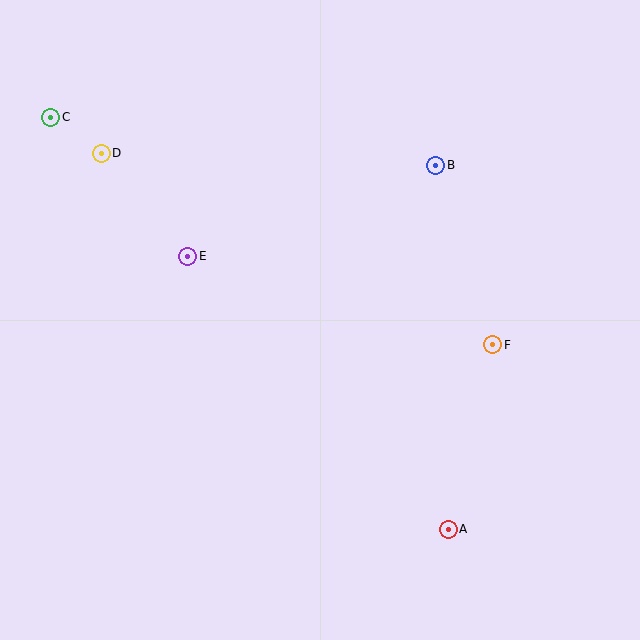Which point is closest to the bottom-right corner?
Point A is closest to the bottom-right corner.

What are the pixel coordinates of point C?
Point C is at (51, 117).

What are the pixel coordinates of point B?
Point B is at (436, 165).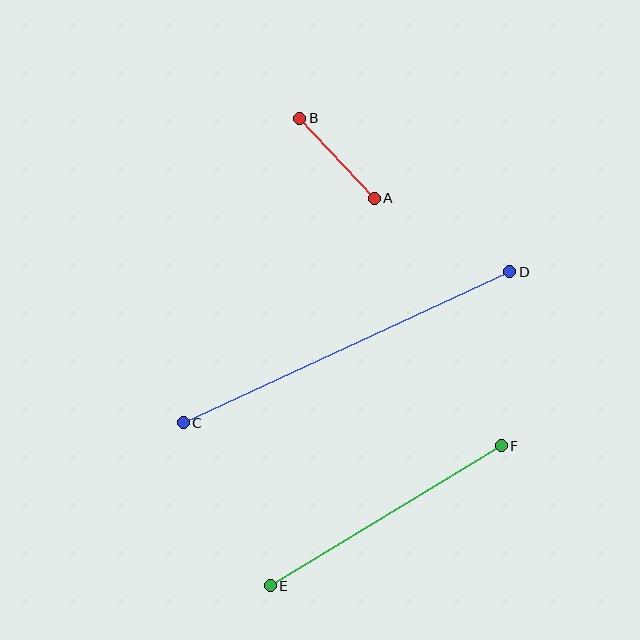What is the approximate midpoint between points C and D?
The midpoint is at approximately (346, 347) pixels.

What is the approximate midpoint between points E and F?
The midpoint is at approximately (386, 516) pixels.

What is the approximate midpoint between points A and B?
The midpoint is at approximately (337, 158) pixels.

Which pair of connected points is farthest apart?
Points C and D are farthest apart.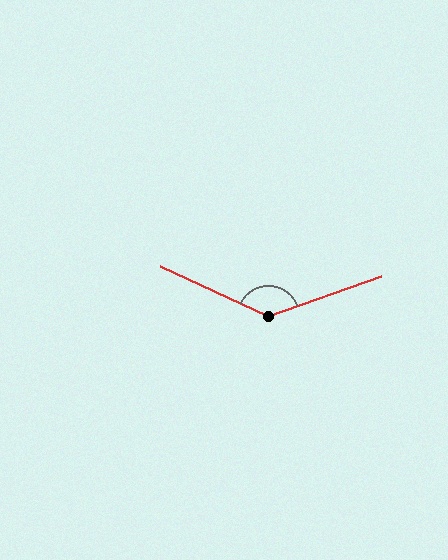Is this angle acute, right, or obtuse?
It is obtuse.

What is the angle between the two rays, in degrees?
Approximately 136 degrees.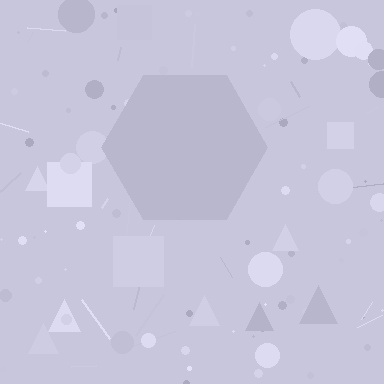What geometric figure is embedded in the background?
A hexagon is embedded in the background.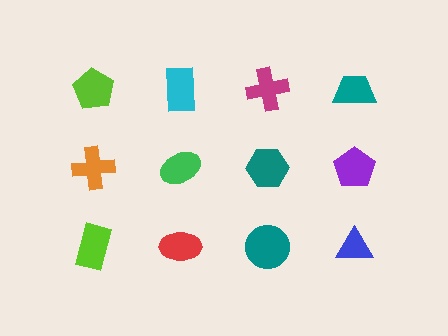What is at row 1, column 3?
A magenta cross.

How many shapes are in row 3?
4 shapes.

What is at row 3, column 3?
A teal circle.